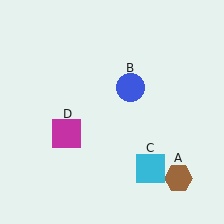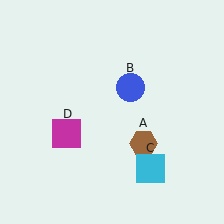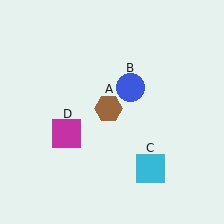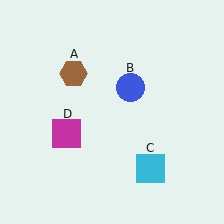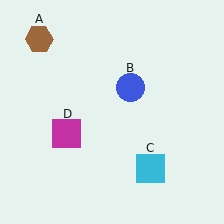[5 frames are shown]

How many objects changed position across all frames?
1 object changed position: brown hexagon (object A).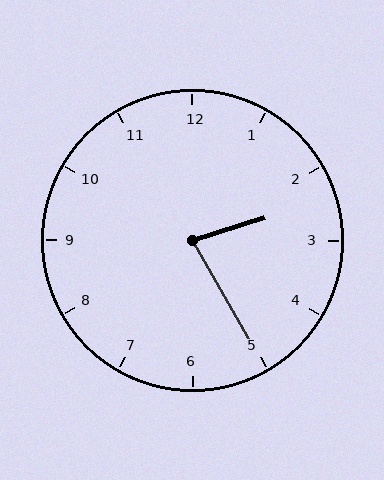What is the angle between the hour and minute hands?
Approximately 78 degrees.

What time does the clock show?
2:25.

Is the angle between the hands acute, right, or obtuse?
It is acute.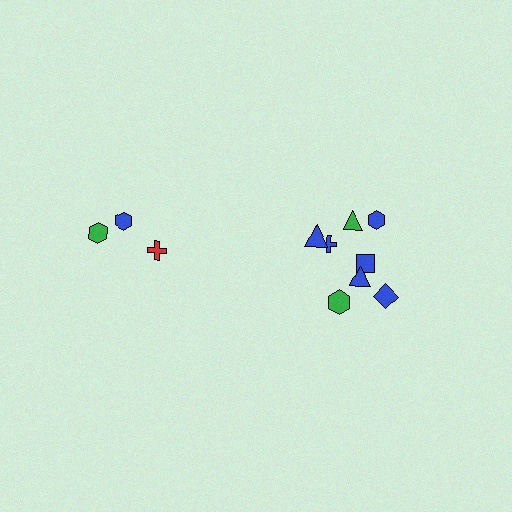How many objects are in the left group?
There are 3 objects.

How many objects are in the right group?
There are 8 objects.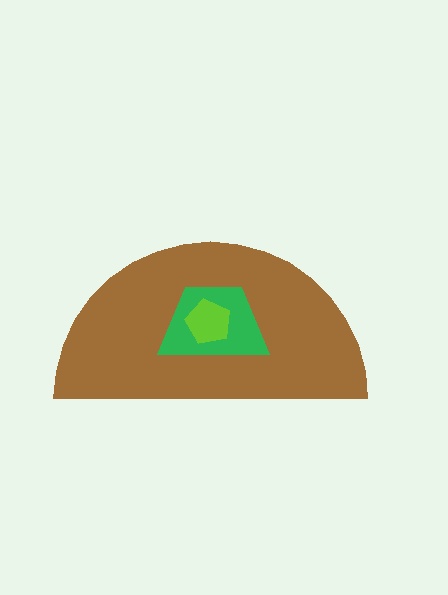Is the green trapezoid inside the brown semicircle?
Yes.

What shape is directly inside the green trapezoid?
The lime pentagon.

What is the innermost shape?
The lime pentagon.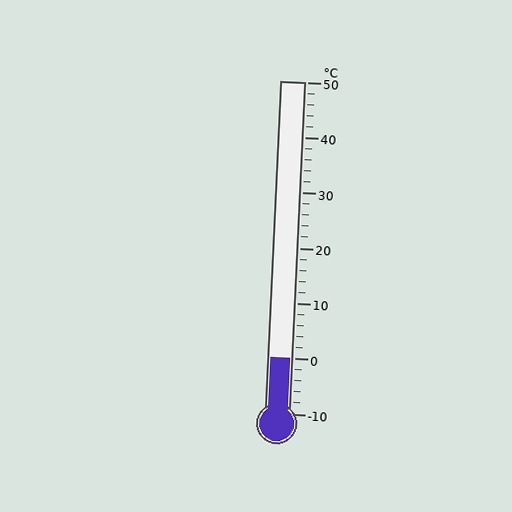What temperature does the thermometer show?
The thermometer shows approximately 0°C.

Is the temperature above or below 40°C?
The temperature is below 40°C.